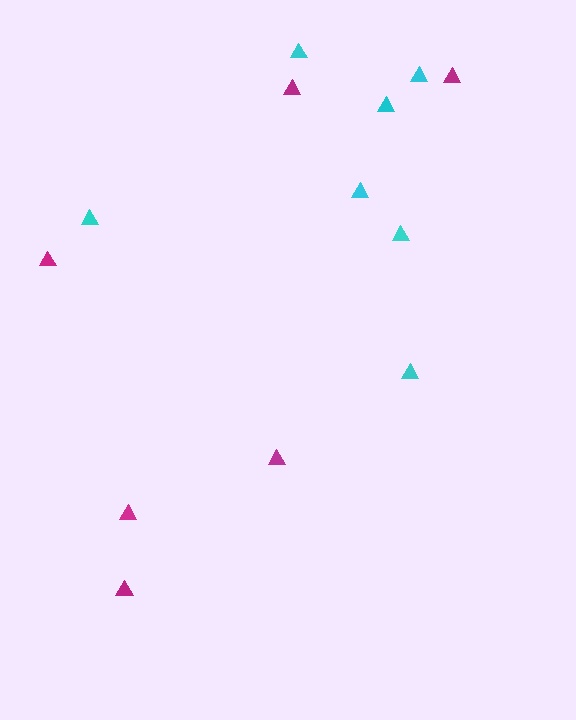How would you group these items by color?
There are 2 groups: one group of cyan triangles (7) and one group of magenta triangles (6).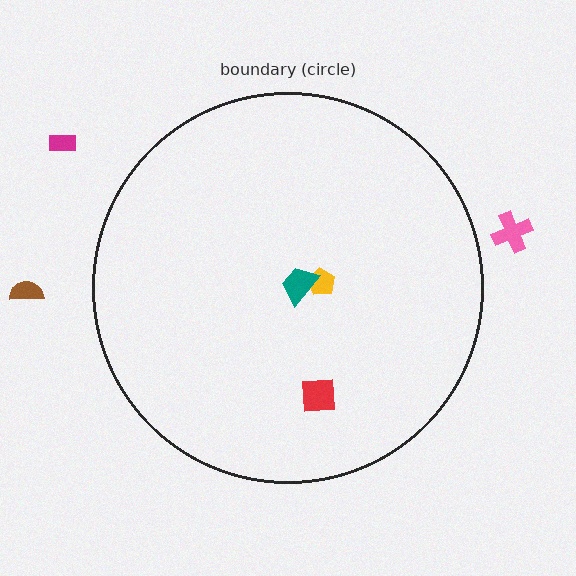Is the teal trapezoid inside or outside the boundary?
Inside.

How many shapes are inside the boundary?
3 inside, 3 outside.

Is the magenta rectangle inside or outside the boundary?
Outside.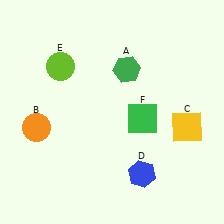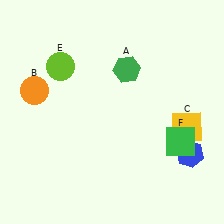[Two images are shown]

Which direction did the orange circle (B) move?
The orange circle (B) moved up.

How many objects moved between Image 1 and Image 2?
3 objects moved between the two images.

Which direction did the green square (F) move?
The green square (F) moved right.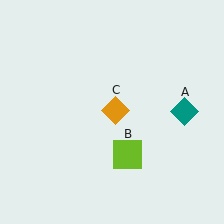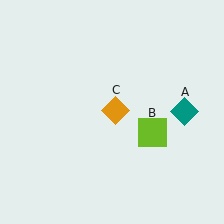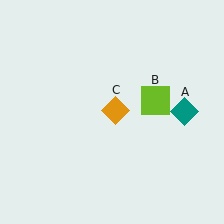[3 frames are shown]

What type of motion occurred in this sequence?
The lime square (object B) rotated counterclockwise around the center of the scene.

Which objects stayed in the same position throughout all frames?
Teal diamond (object A) and orange diamond (object C) remained stationary.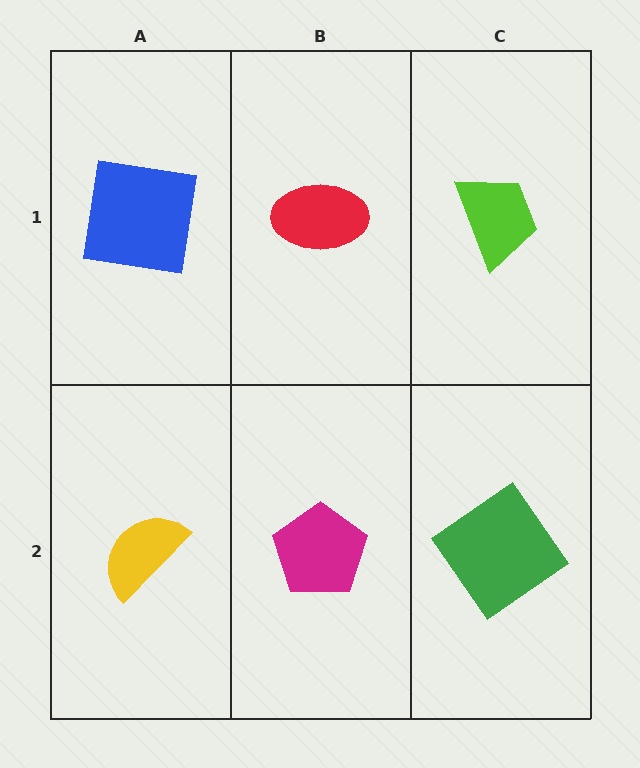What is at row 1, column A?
A blue square.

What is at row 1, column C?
A lime trapezoid.